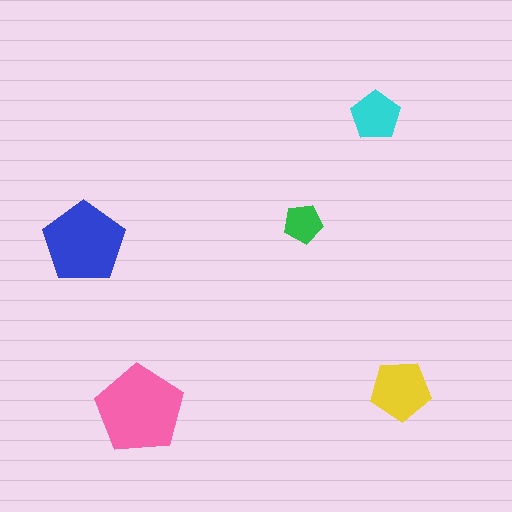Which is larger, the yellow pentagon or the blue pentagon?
The blue one.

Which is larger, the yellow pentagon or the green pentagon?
The yellow one.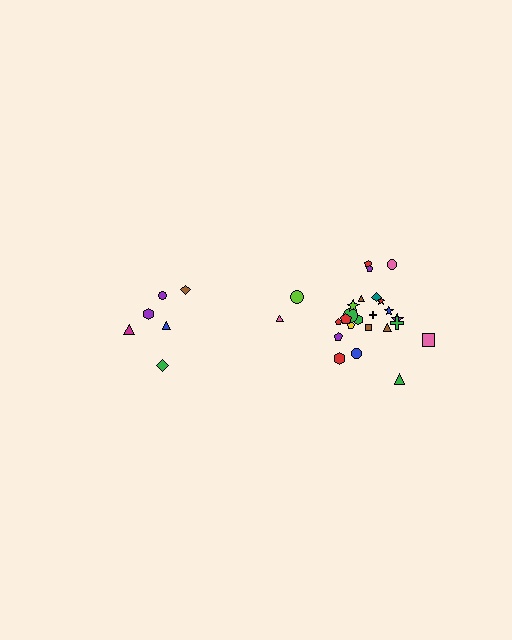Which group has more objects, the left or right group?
The right group.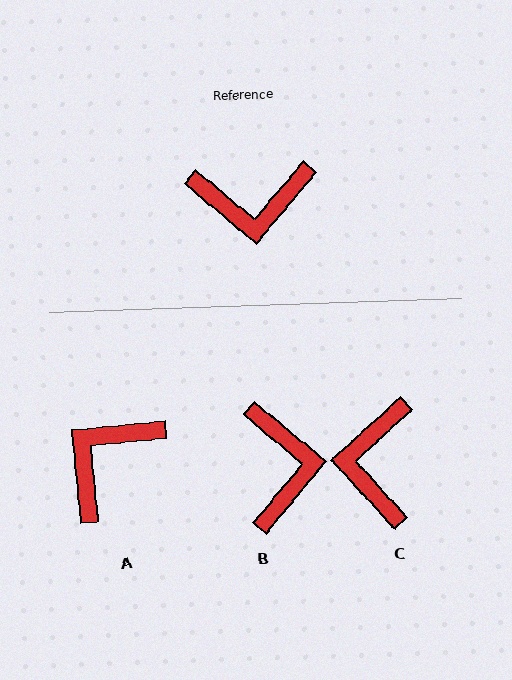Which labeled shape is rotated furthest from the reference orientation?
A, about 134 degrees away.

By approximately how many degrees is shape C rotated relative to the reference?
Approximately 97 degrees clockwise.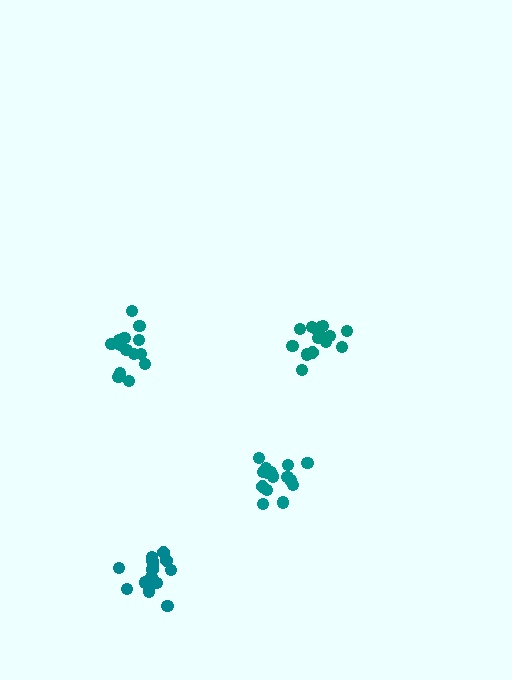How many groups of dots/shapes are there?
There are 4 groups.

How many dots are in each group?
Group 1: 14 dots, Group 2: 14 dots, Group 3: 15 dots, Group 4: 14 dots (57 total).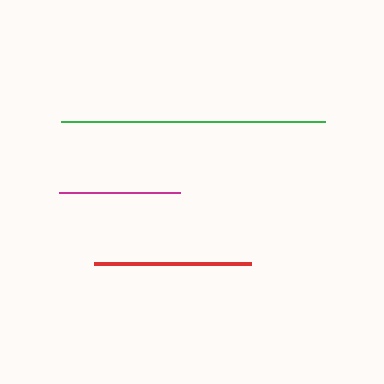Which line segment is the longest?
The green line is the longest at approximately 264 pixels.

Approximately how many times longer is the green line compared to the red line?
The green line is approximately 1.7 times the length of the red line.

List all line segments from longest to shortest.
From longest to shortest: green, red, magenta.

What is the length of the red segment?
The red segment is approximately 157 pixels long.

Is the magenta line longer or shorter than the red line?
The red line is longer than the magenta line.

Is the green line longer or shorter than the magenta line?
The green line is longer than the magenta line.